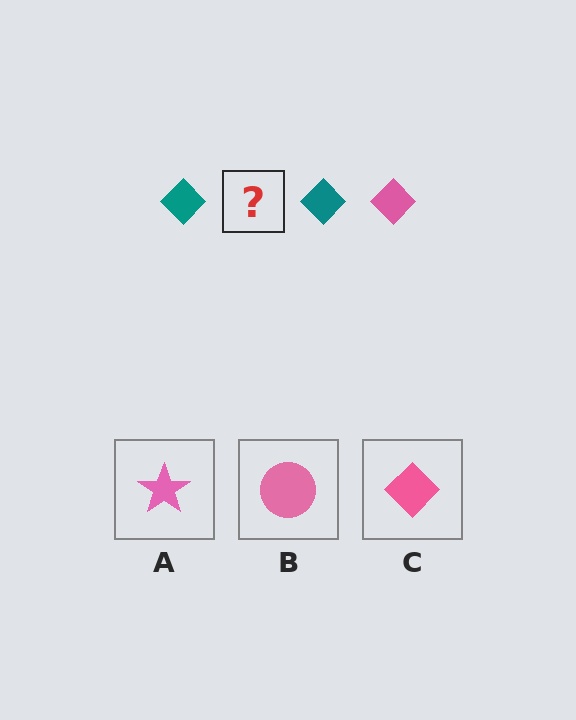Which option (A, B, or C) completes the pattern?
C.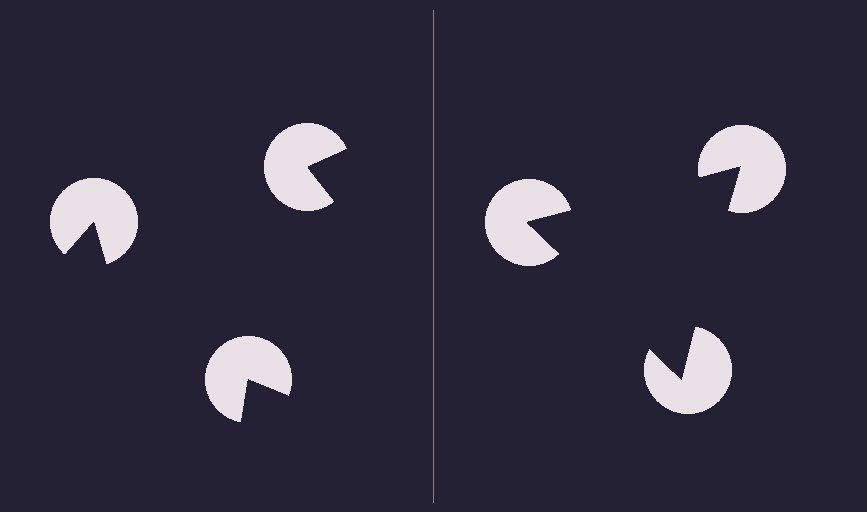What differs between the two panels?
The pac-man discs are positioned identically on both sides; only the wedge orientations differ. On the right they align to a triangle; on the left they are misaligned.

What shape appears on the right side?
An illusory triangle.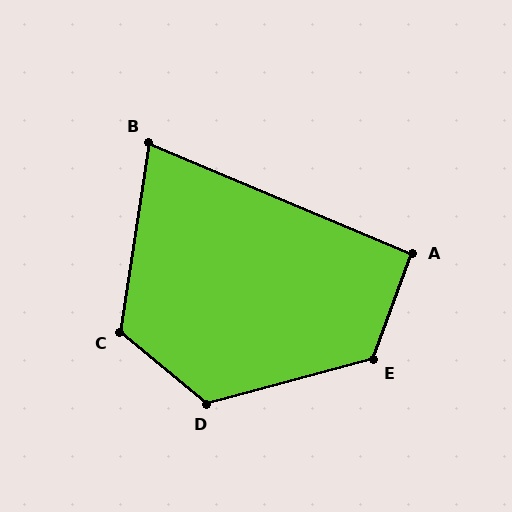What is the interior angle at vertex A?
Approximately 93 degrees (approximately right).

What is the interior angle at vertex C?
Approximately 121 degrees (obtuse).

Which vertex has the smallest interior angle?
B, at approximately 76 degrees.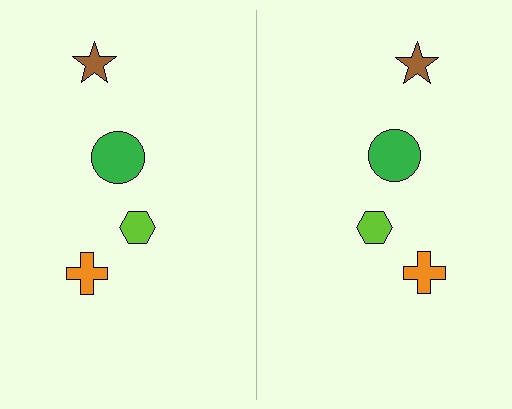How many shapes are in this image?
There are 8 shapes in this image.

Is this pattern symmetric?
Yes, this pattern has bilateral (reflection) symmetry.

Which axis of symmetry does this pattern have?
The pattern has a vertical axis of symmetry running through the center of the image.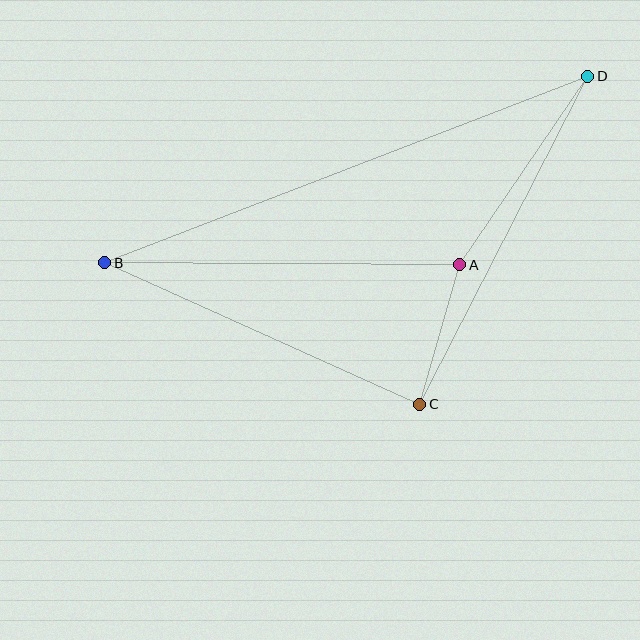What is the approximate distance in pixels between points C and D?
The distance between C and D is approximately 368 pixels.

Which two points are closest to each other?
Points A and C are closest to each other.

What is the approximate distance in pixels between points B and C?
The distance between B and C is approximately 345 pixels.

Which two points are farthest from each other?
Points B and D are farthest from each other.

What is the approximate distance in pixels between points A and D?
The distance between A and D is approximately 228 pixels.